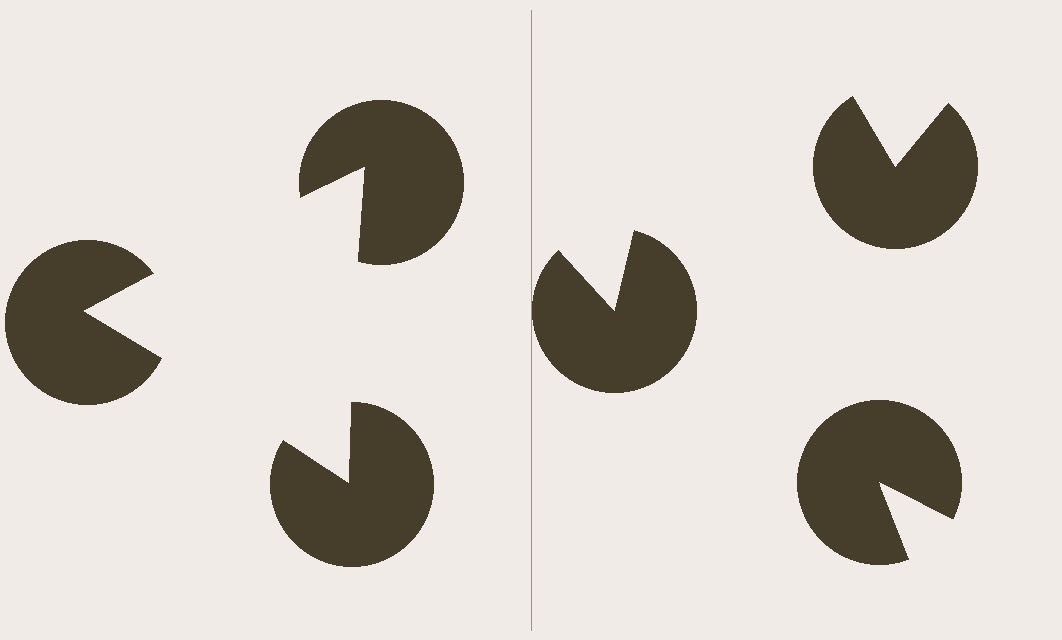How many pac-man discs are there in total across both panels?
6 — 3 on each side.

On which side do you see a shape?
An illusory triangle appears on the left side. On the right side the wedge cuts are rotated, so no coherent shape forms.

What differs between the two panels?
The pac-man discs are positioned identically on both sides; only the wedge orientations differ. On the left they align to a triangle; on the right they are misaligned.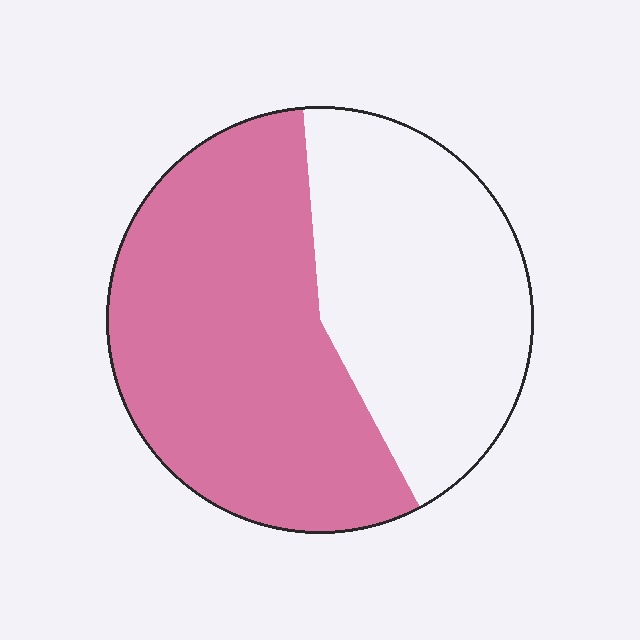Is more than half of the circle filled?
Yes.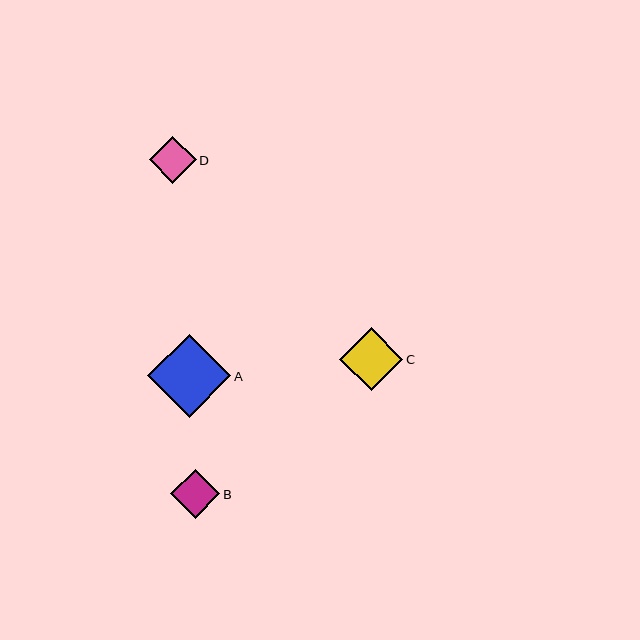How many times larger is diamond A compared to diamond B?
Diamond A is approximately 1.7 times the size of diamond B.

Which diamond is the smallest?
Diamond D is the smallest with a size of approximately 47 pixels.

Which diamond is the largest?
Diamond A is the largest with a size of approximately 84 pixels.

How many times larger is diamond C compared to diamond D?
Diamond C is approximately 1.3 times the size of diamond D.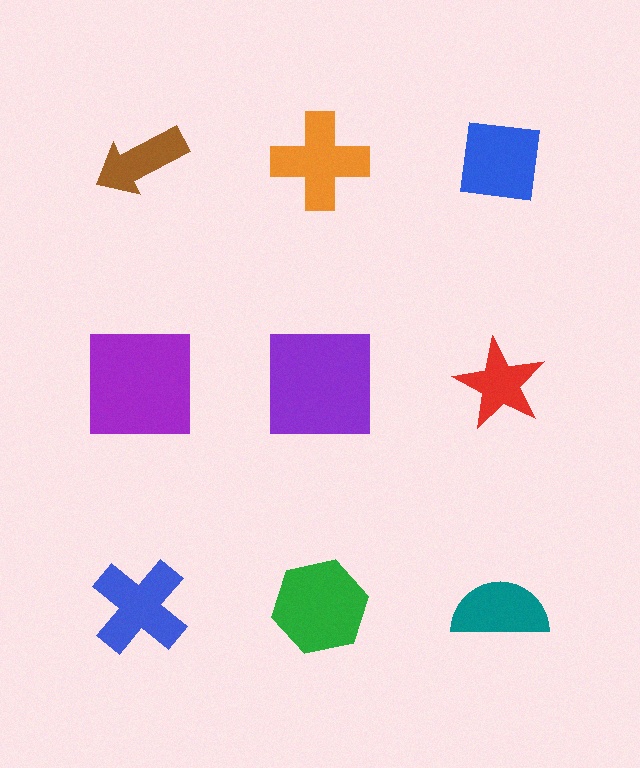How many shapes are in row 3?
3 shapes.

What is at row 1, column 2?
An orange cross.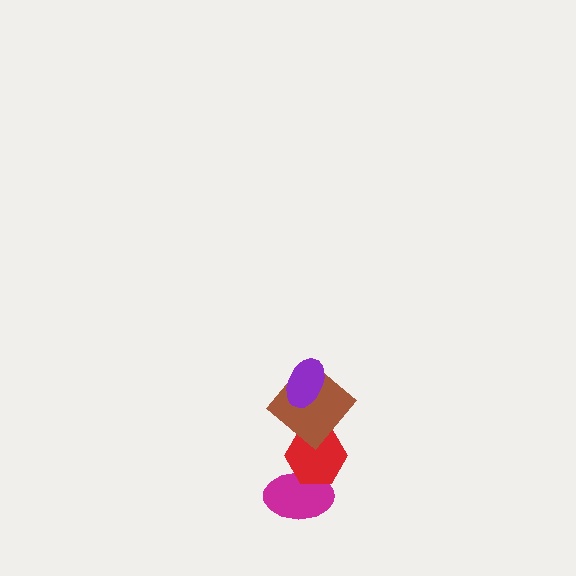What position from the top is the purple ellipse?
The purple ellipse is 1st from the top.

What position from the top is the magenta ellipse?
The magenta ellipse is 4th from the top.